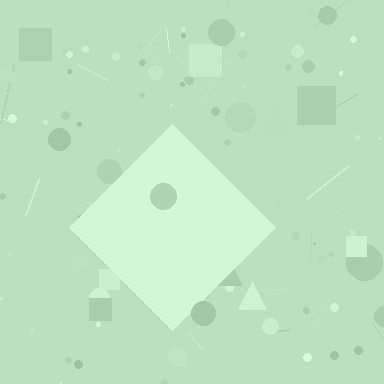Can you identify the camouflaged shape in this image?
The camouflaged shape is a diamond.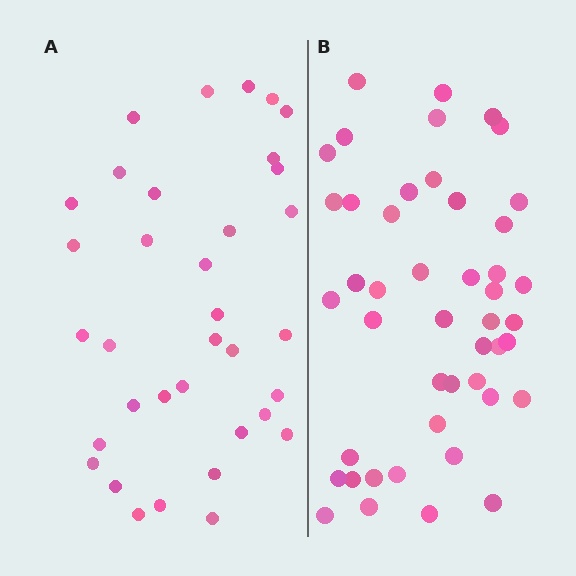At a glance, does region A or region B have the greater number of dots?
Region B (the right region) has more dots.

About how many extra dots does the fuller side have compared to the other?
Region B has roughly 12 or so more dots than region A.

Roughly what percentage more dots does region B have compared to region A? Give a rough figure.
About 30% more.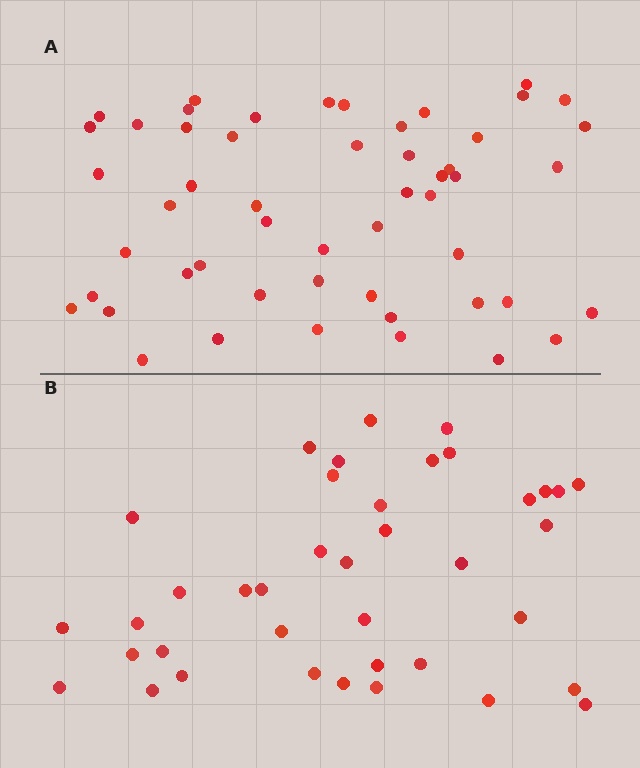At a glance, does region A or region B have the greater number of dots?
Region A (the top region) has more dots.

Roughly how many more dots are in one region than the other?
Region A has approximately 15 more dots than region B.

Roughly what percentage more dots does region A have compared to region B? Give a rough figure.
About 35% more.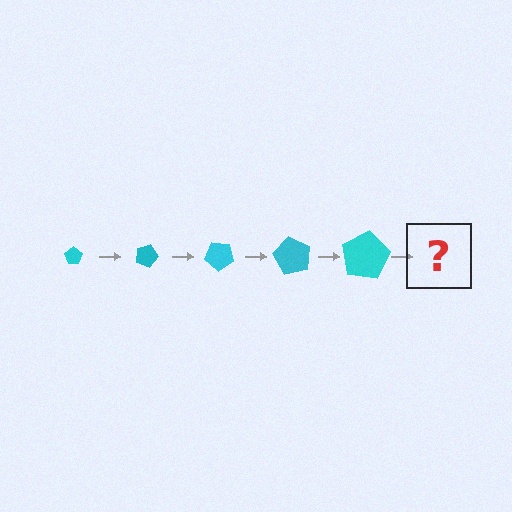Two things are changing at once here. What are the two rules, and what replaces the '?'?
The two rules are that the pentagon grows larger each step and it rotates 20 degrees each step. The '?' should be a pentagon, larger than the previous one and rotated 100 degrees from the start.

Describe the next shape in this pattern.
It should be a pentagon, larger than the previous one and rotated 100 degrees from the start.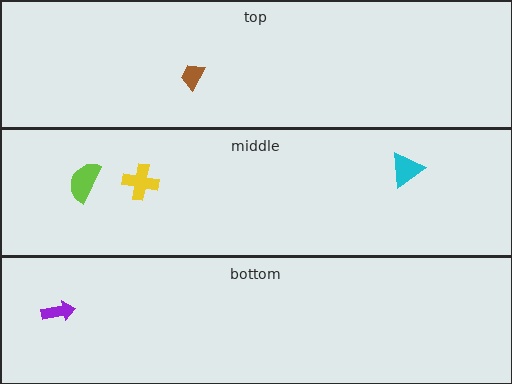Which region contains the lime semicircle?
The middle region.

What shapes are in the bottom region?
The purple arrow.